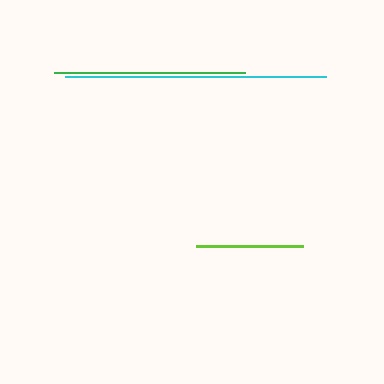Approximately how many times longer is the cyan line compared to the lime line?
The cyan line is approximately 2.4 times the length of the lime line.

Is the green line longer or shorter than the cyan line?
The cyan line is longer than the green line.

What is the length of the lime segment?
The lime segment is approximately 107 pixels long.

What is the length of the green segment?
The green segment is approximately 191 pixels long.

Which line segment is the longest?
The cyan line is the longest at approximately 261 pixels.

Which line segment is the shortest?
The lime line is the shortest at approximately 107 pixels.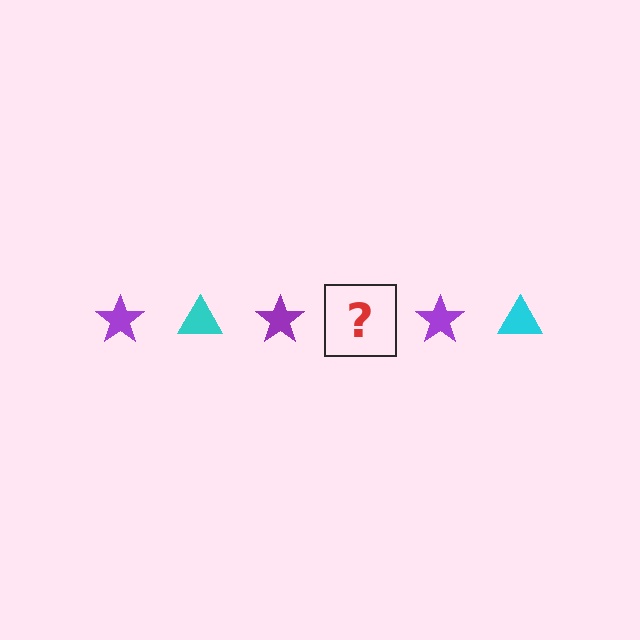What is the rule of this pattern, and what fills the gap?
The rule is that the pattern alternates between purple star and cyan triangle. The gap should be filled with a cyan triangle.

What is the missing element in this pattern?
The missing element is a cyan triangle.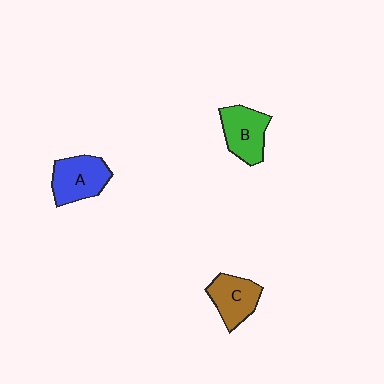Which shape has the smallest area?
Shape C (brown).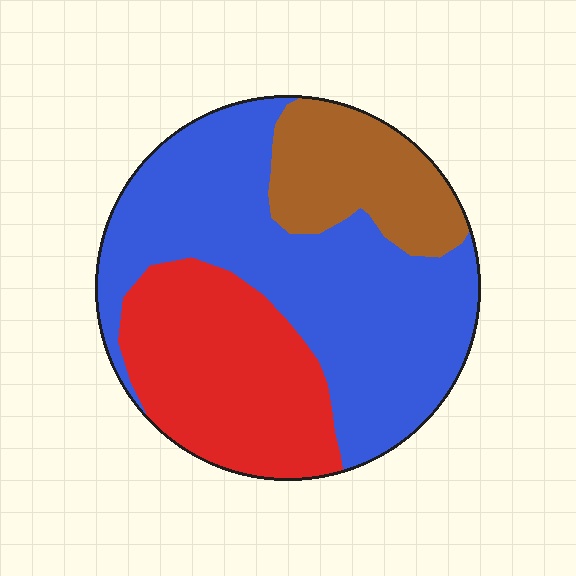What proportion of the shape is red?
Red takes up about one third (1/3) of the shape.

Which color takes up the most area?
Blue, at roughly 50%.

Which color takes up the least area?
Brown, at roughly 20%.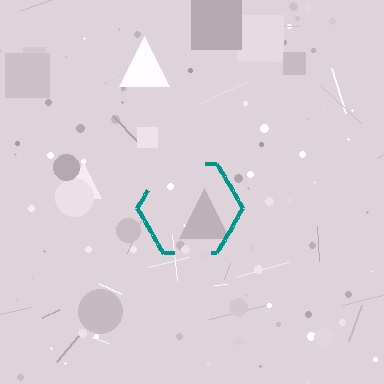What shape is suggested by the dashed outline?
The dashed outline suggests a hexagon.